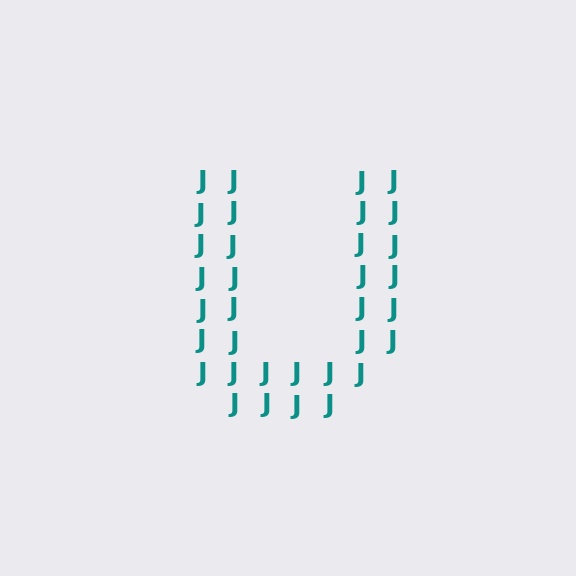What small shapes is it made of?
It is made of small letter J's.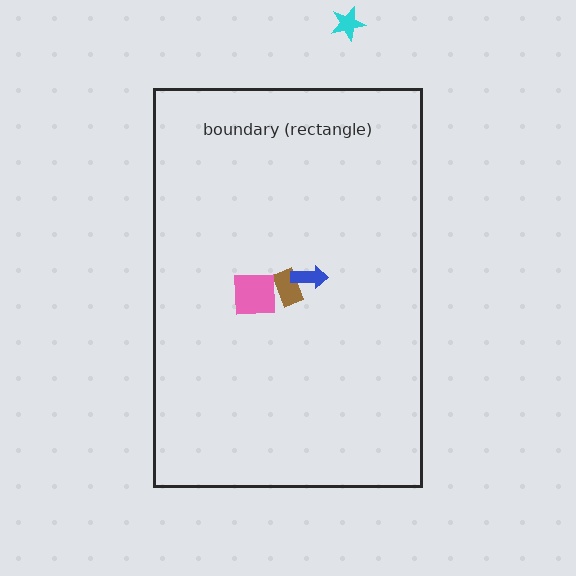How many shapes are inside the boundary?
3 inside, 1 outside.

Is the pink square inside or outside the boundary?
Inside.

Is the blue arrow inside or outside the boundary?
Inside.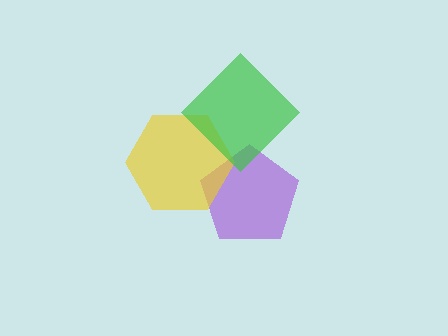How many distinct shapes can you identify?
There are 3 distinct shapes: a purple pentagon, a yellow hexagon, a green diamond.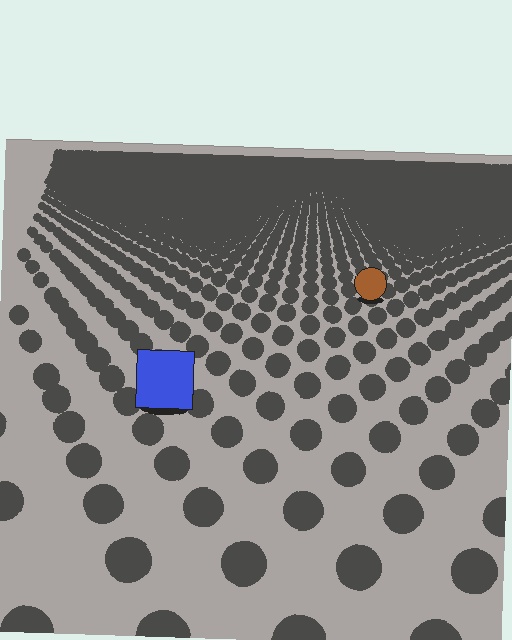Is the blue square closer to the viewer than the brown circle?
Yes. The blue square is closer — you can tell from the texture gradient: the ground texture is coarser near it.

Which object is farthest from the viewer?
The brown circle is farthest from the viewer. It appears smaller and the ground texture around it is denser.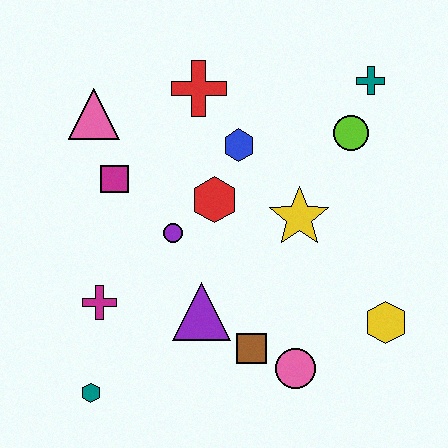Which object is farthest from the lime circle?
The teal hexagon is farthest from the lime circle.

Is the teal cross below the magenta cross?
No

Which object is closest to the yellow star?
The red hexagon is closest to the yellow star.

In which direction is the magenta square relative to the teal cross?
The magenta square is to the left of the teal cross.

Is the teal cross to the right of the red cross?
Yes